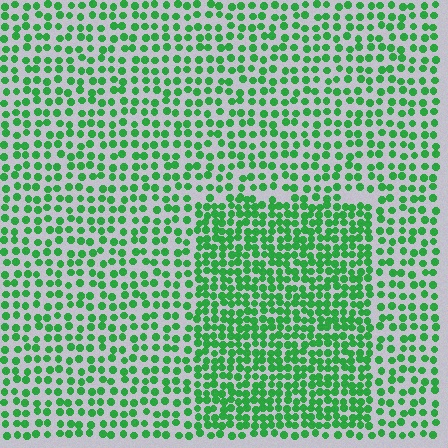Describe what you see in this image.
The image contains small green elements arranged at two different densities. A rectangle-shaped region is visible where the elements are more densely packed than the surrounding area.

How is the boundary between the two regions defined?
The boundary is defined by a change in element density (approximately 1.8x ratio). All elements are the same color, size, and shape.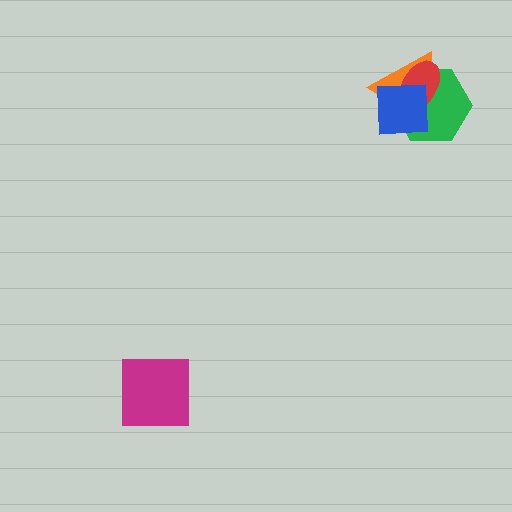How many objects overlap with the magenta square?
0 objects overlap with the magenta square.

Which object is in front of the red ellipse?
The blue square is in front of the red ellipse.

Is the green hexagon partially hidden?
Yes, it is partially covered by another shape.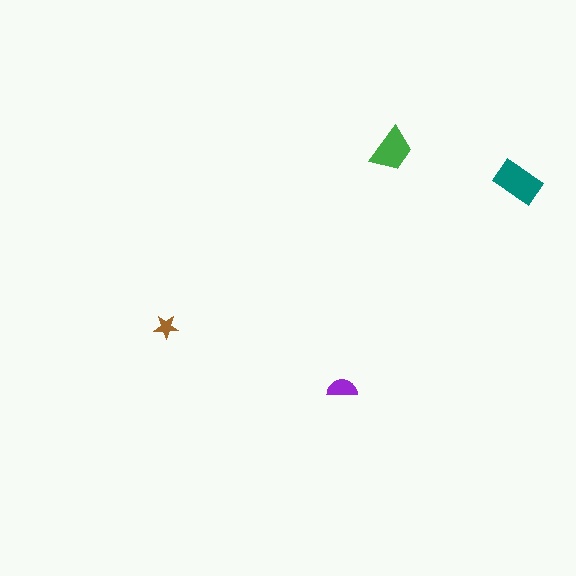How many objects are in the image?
There are 4 objects in the image.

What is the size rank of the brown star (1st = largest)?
4th.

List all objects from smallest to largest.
The brown star, the purple semicircle, the green trapezoid, the teal rectangle.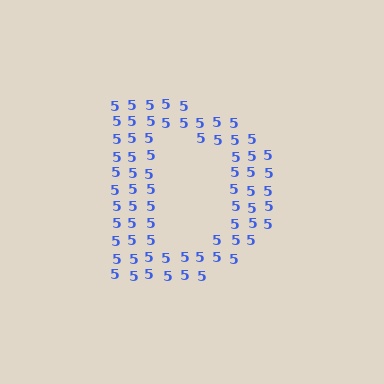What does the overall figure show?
The overall figure shows the letter D.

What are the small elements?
The small elements are digit 5's.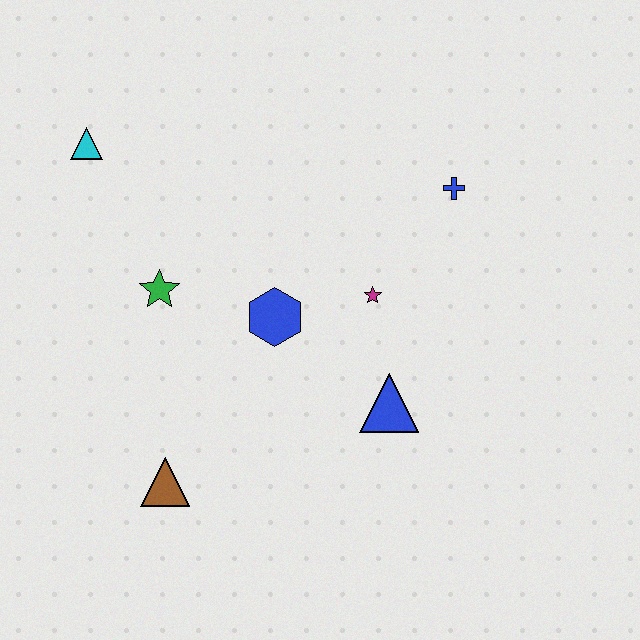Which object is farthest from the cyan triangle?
The blue triangle is farthest from the cyan triangle.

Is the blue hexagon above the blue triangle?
Yes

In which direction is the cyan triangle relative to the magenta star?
The cyan triangle is to the left of the magenta star.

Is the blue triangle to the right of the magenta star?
Yes